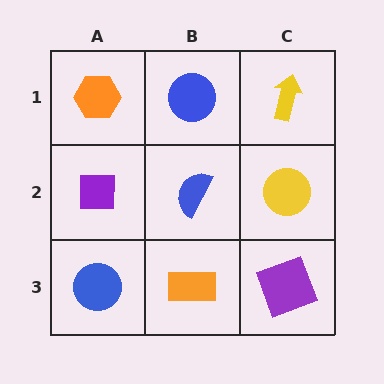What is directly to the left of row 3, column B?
A blue circle.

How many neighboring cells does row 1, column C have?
2.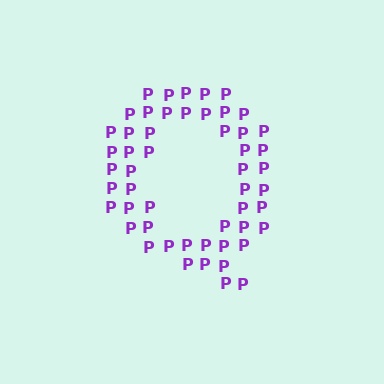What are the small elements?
The small elements are letter P's.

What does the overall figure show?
The overall figure shows the letter Q.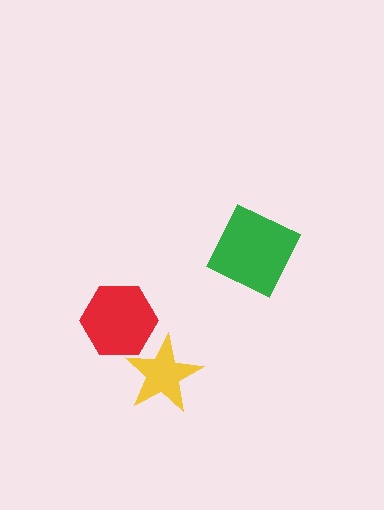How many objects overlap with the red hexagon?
1 object overlaps with the red hexagon.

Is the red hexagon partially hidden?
No, no other shape covers it.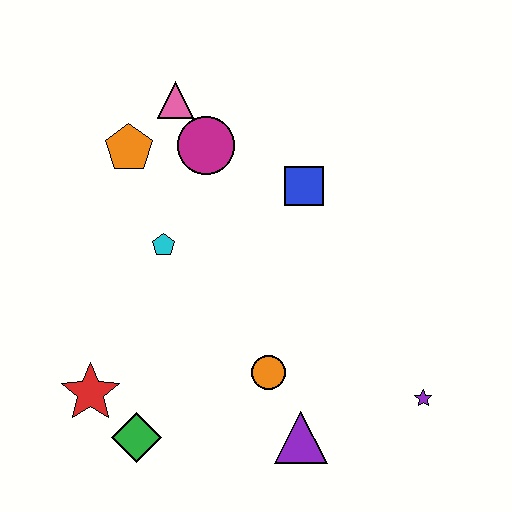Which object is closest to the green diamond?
The red star is closest to the green diamond.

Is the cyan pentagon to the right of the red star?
Yes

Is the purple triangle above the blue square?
No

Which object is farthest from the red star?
The purple star is farthest from the red star.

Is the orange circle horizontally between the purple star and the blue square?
No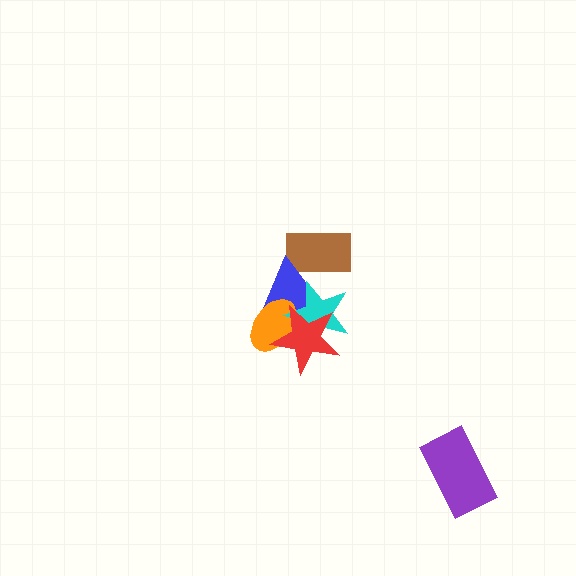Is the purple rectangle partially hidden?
No, no other shape covers it.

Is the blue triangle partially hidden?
Yes, it is partially covered by another shape.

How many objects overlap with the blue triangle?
4 objects overlap with the blue triangle.